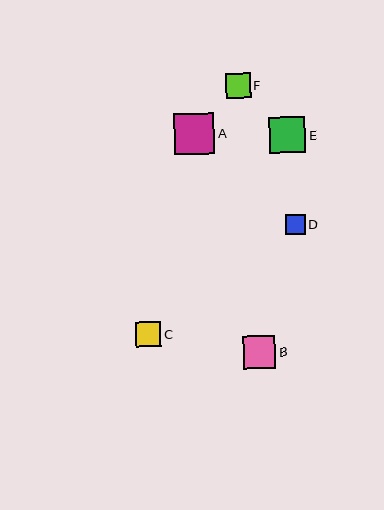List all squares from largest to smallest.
From largest to smallest: A, E, B, C, F, D.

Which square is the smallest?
Square D is the smallest with a size of approximately 20 pixels.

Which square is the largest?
Square A is the largest with a size of approximately 40 pixels.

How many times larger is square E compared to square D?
Square E is approximately 1.8 times the size of square D.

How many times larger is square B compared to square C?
Square B is approximately 1.3 times the size of square C.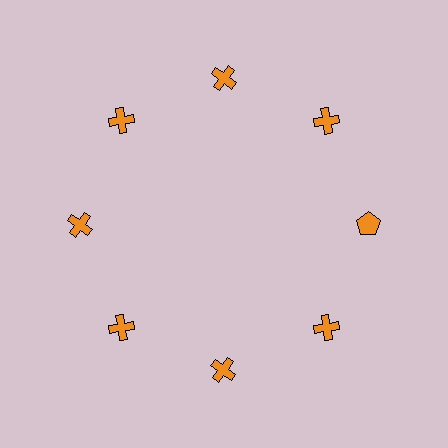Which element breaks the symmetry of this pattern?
The orange pentagon at roughly the 3 o'clock position breaks the symmetry. All other shapes are orange crosses.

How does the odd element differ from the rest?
It has a different shape: pentagon instead of cross.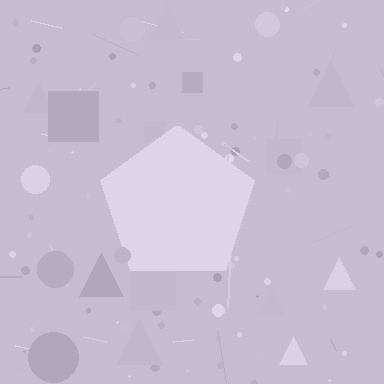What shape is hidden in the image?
A pentagon is hidden in the image.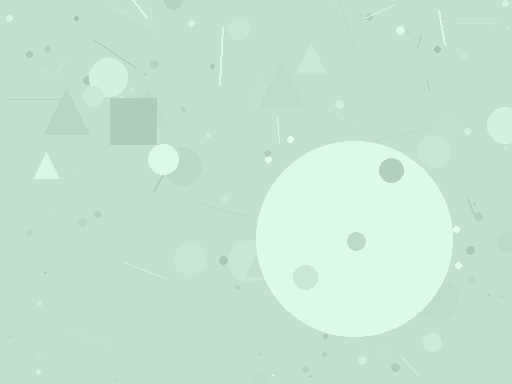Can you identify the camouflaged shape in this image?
The camouflaged shape is a circle.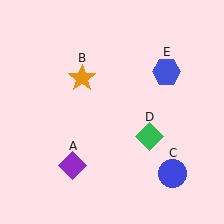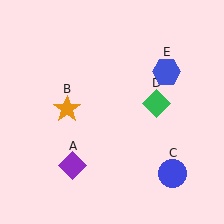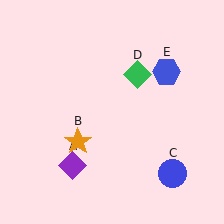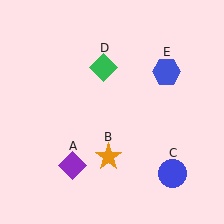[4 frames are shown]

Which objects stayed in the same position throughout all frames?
Purple diamond (object A) and blue circle (object C) and blue hexagon (object E) remained stationary.